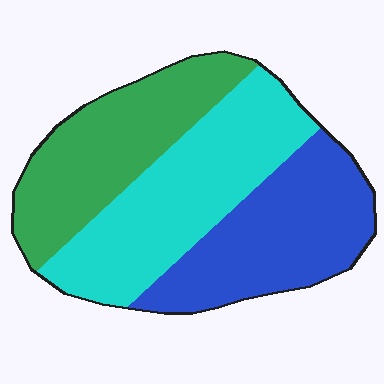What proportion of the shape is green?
Green takes up about one third (1/3) of the shape.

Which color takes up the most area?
Cyan, at roughly 35%.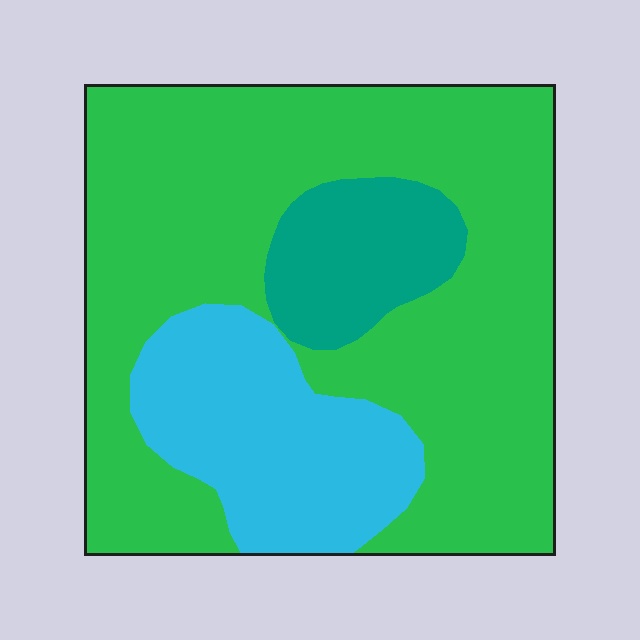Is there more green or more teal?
Green.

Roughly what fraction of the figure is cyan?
Cyan covers around 20% of the figure.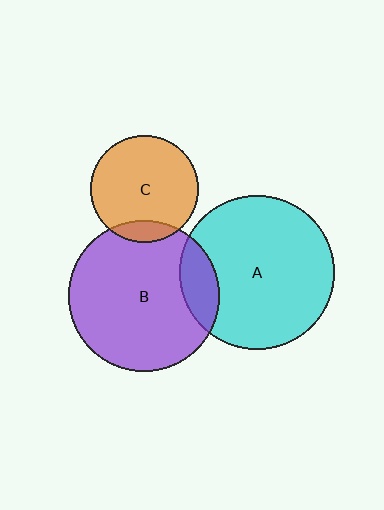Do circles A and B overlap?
Yes.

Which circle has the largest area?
Circle A (cyan).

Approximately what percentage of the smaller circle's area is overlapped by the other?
Approximately 15%.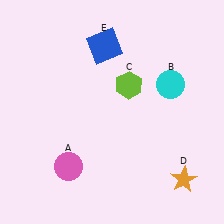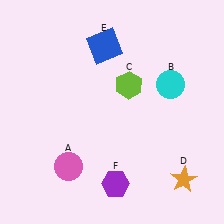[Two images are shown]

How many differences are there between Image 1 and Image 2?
There is 1 difference between the two images.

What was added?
A purple hexagon (F) was added in Image 2.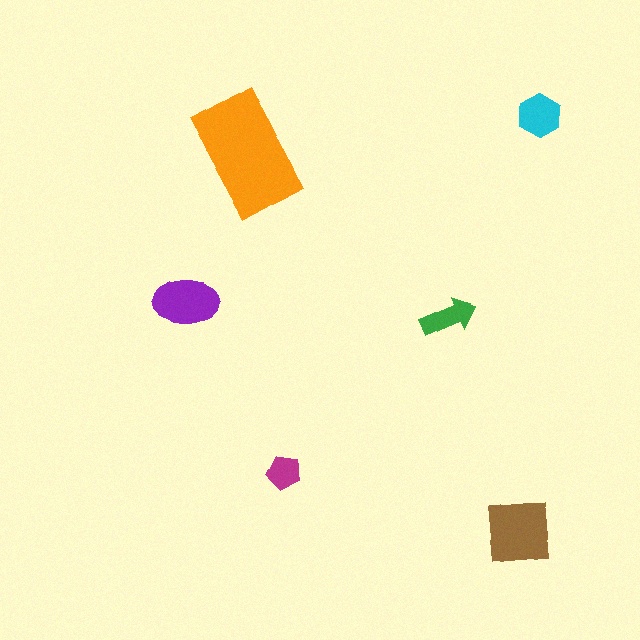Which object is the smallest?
The magenta pentagon.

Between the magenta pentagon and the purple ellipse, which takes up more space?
The purple ellipse.